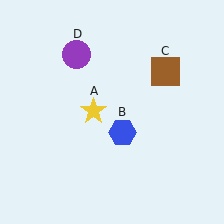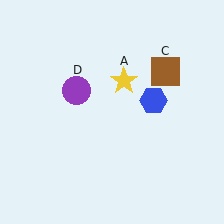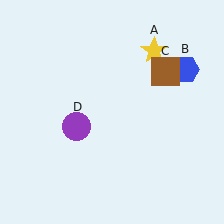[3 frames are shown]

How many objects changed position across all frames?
3 objects changed position: yellow star (object A), blue hexagon (object B), purple circle (object D).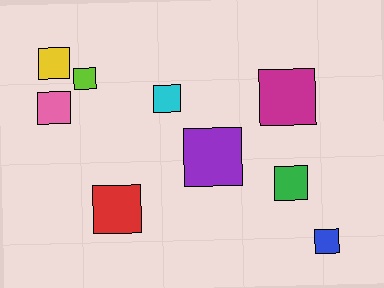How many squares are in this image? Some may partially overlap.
There are 9 squares.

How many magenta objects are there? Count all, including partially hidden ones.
There is 1 magenta object.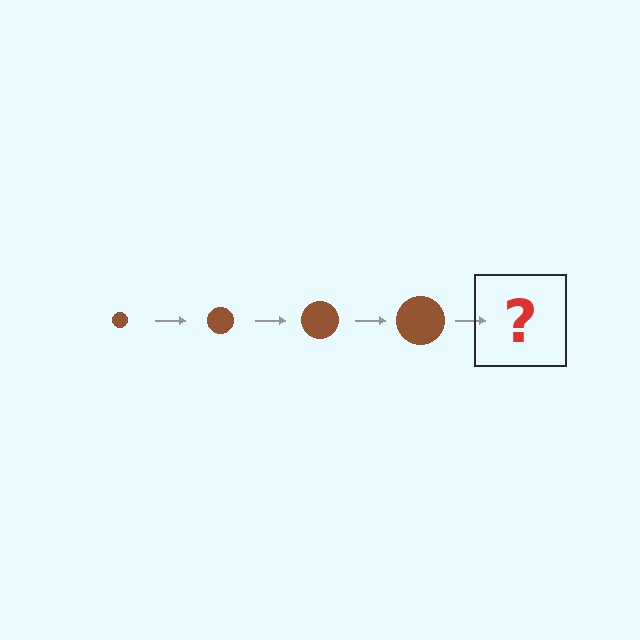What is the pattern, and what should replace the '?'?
The pattern is that the circle gets progressively larger each step. The '?' should be a brown circle, larger than the previous one.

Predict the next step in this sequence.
The next step is a brown circle, larger than the previous one.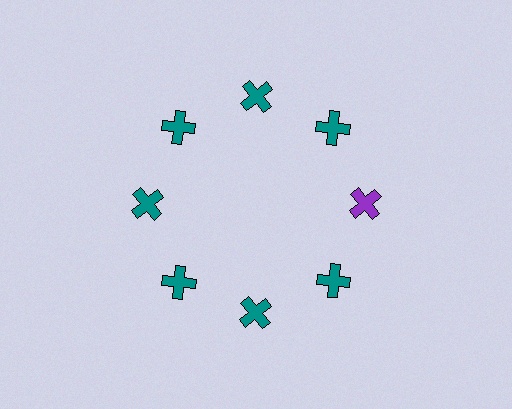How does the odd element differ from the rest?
It has a different color: purple instead of teal.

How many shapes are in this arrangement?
There are 8 shapes arranged in a ring pattern.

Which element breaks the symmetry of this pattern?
The purple cross at roughly the 3 o'clock position breaks the symmetry. All other shapes are teal crosses.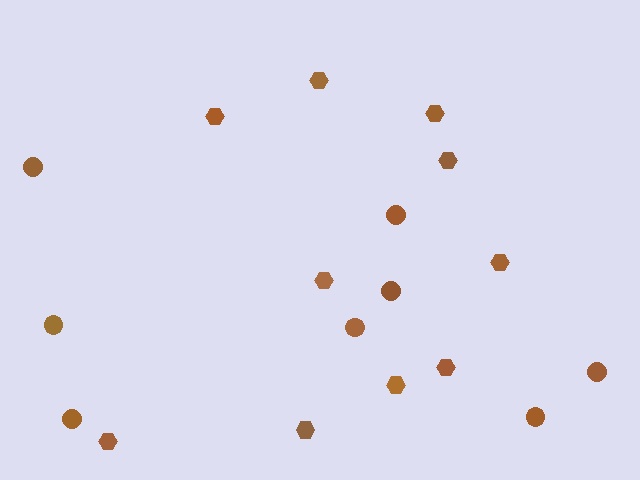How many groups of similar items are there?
There are 2 groups: one group of circles (8) and one group of hexagons (10).